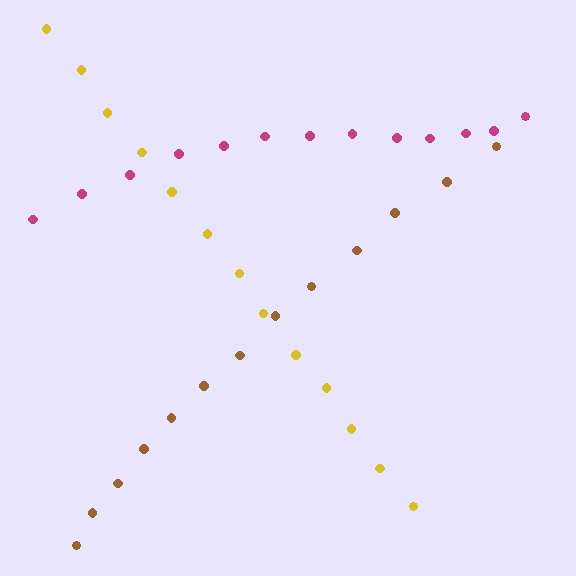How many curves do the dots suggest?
There are 3 distinct paths.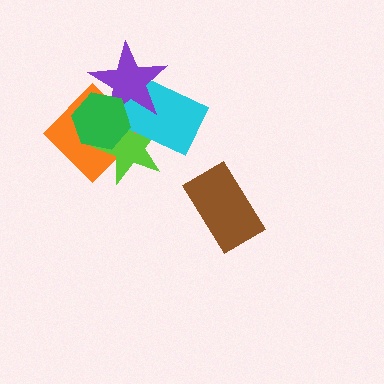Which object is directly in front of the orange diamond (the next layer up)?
The lime star is directly in front of the orange diamond.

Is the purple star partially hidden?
Yes, it is partially covered by another shape.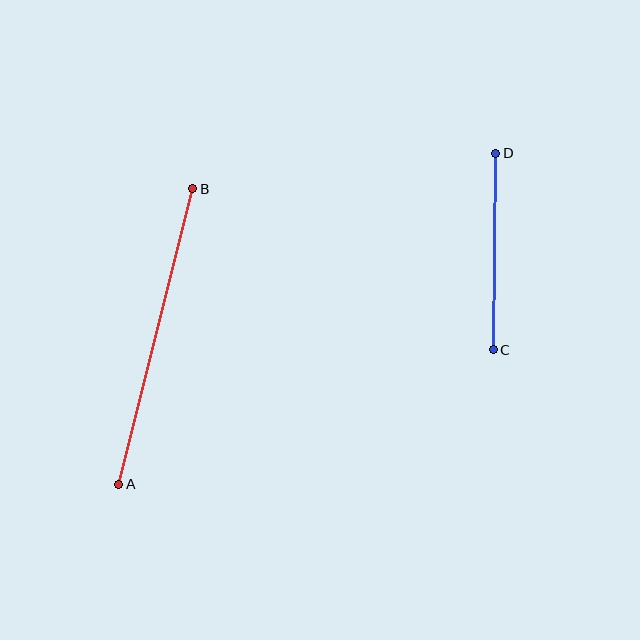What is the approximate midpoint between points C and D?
The midpoint is at approximately (494, 252) pixels.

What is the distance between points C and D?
The distance is approximately 197 pixels.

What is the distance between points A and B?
The distance is approximately 304 pixels.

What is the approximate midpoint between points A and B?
The midpoint is at approximately (156, 336) pixels.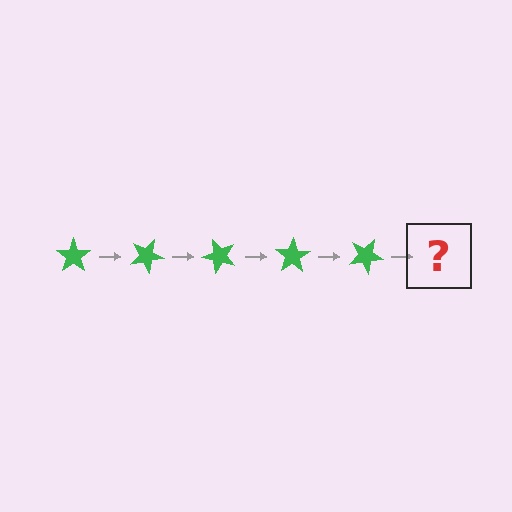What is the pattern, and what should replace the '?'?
The pattern is that the star rotates 25 degrees each step. The '?' should be a green star rotated 125 degrees.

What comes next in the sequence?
The next element should be a green star rotated 125 degrees.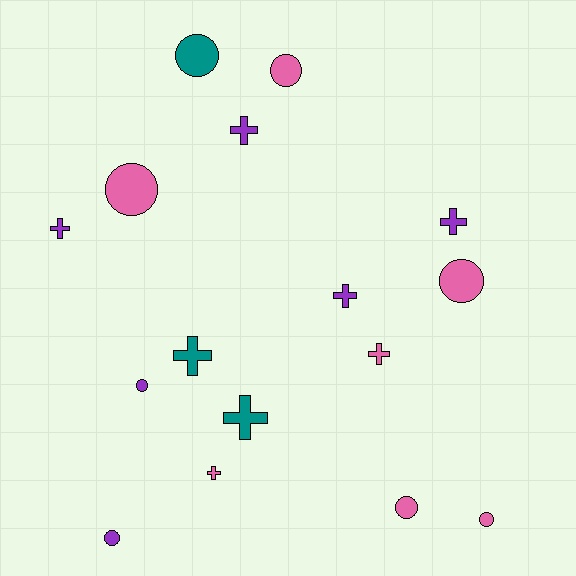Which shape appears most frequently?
Circle, with 8 objects.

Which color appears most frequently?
Pink, with 7 objects.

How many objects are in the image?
There are 16 objects.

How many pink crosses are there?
There are 2 pink crosses.